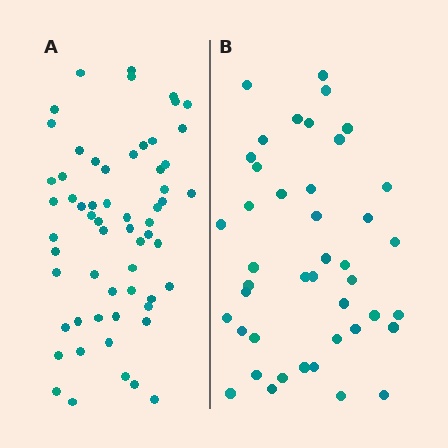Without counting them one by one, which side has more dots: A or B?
Region A (the left region) has more dots.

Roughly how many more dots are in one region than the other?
Region A has approximately 15 more dots than region B.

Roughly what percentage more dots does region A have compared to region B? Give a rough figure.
About 40% more.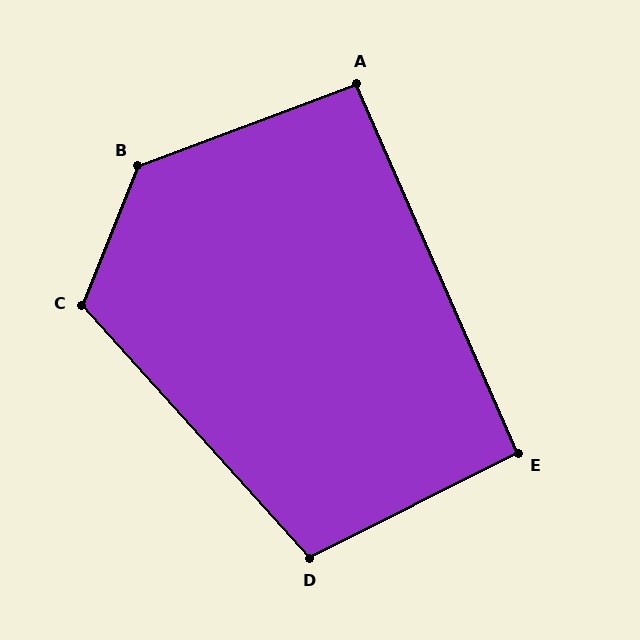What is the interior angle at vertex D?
Approximately 105 degrees (obtuse).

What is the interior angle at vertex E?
Approximately 93 degrees (approximately right).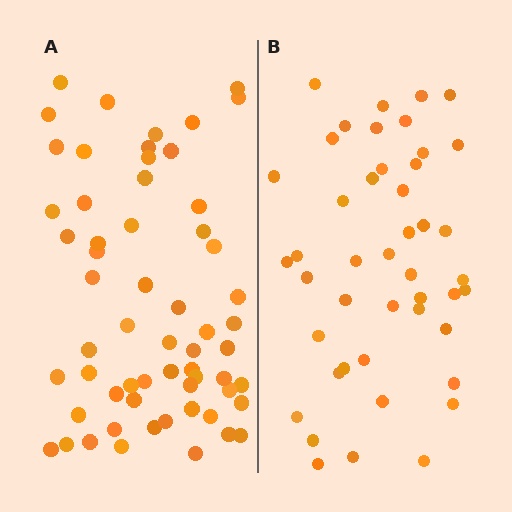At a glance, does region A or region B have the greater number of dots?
Region A (the left region) has more dots.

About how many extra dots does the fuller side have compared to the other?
Region A has approximately 15 more dots than region B.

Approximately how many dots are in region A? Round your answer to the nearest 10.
About 60 dots.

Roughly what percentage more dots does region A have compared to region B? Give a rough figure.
About 35% more.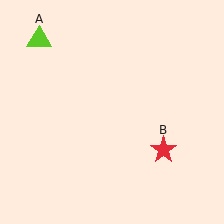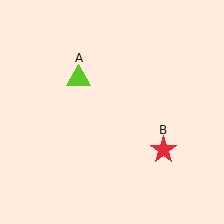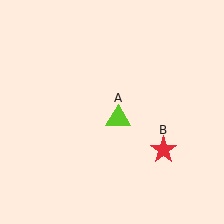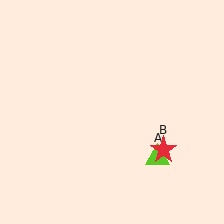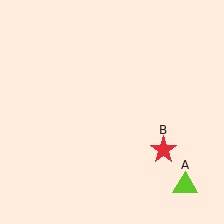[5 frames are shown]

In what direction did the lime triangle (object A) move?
The lime triangle (object A) moved down and to the right.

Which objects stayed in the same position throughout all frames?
Red star (object B) remained stationary.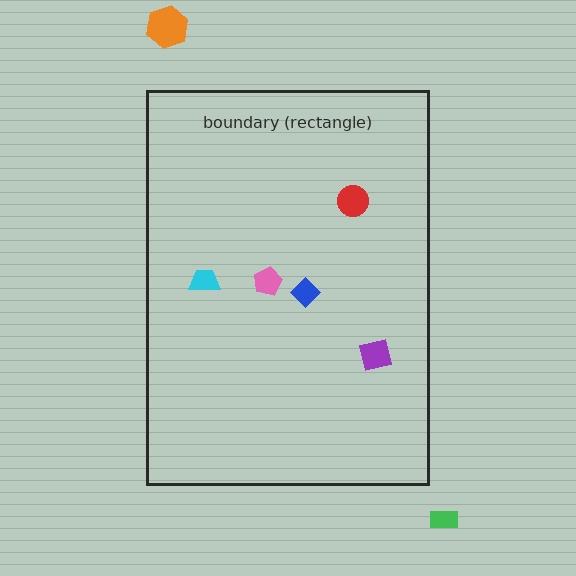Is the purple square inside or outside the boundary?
Inside.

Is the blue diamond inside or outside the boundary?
Inside.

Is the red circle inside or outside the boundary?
Inside.